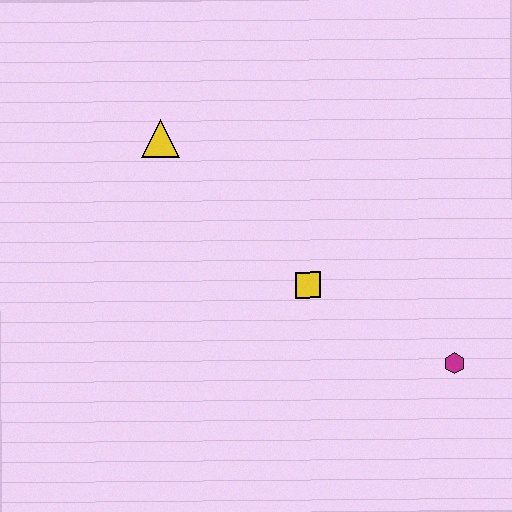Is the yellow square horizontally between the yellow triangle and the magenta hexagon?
Yes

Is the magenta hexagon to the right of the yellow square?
Yes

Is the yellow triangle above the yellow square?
Yes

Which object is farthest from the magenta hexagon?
The yellow triangle is farthest from the magenta hexagon.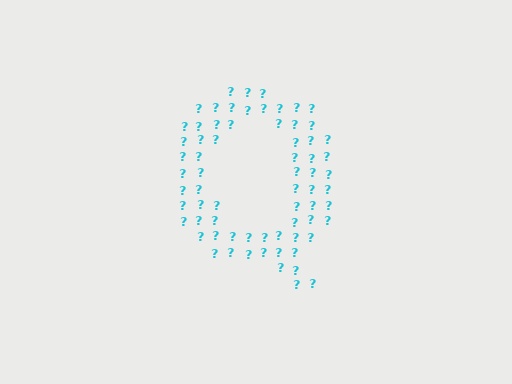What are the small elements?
The small elements are question marks.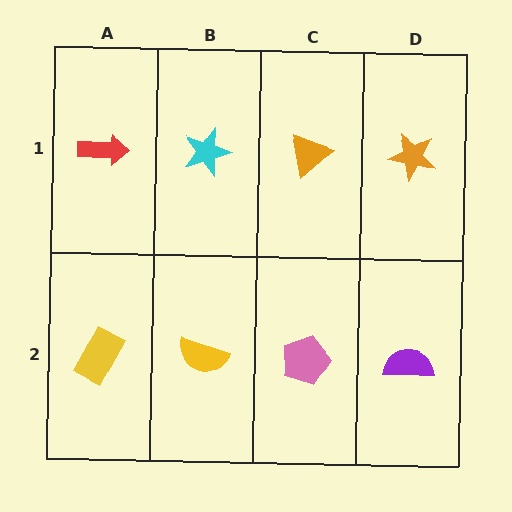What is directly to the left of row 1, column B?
A red arrow.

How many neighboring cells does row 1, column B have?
3.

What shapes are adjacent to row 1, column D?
A purple semicircle (row 2, column D), an orange triangle (row 1, column C).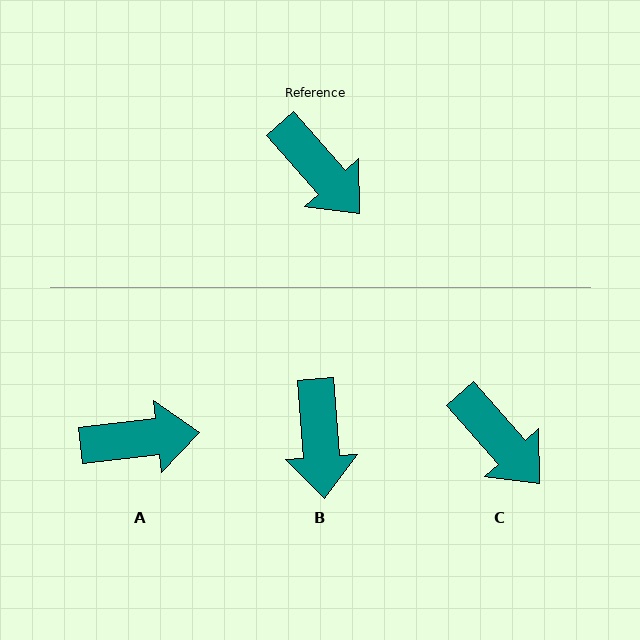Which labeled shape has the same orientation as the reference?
C.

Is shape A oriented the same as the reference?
No, it is off by about 55 degrees.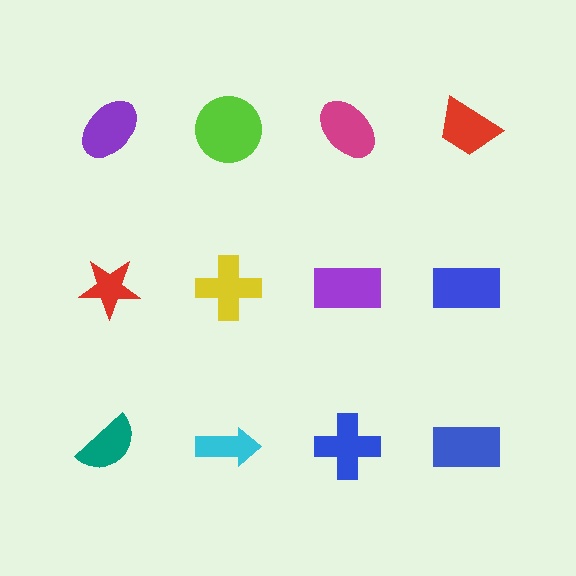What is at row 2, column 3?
A purple rectangle.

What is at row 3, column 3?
A blue cross.